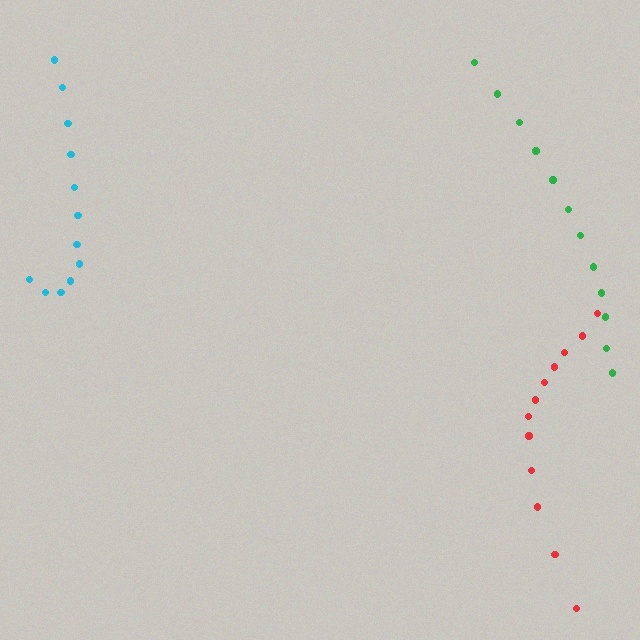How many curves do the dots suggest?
There are 3 distinct paths.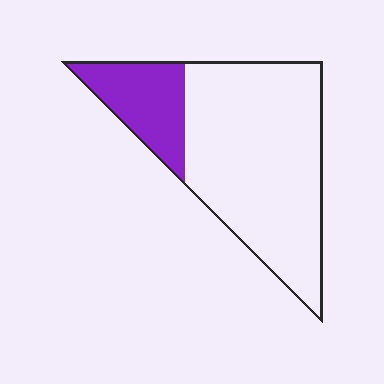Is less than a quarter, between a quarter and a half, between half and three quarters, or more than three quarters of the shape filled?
Less than a quarter.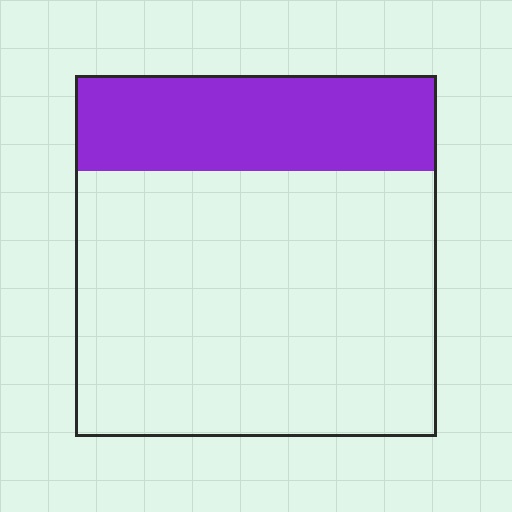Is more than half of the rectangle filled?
No.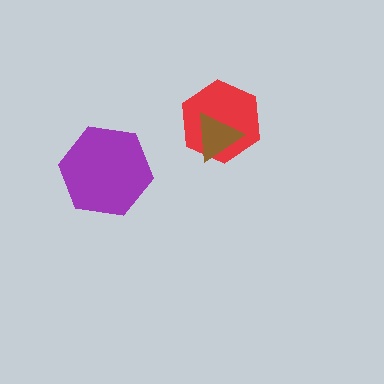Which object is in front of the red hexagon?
The brown triangle is in front of the red hexagon.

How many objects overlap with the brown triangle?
1 object overlaps with the brown triangle.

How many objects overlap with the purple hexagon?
0 objects overlap with the purple hexagon.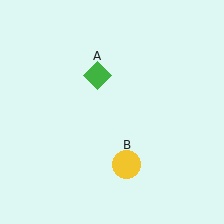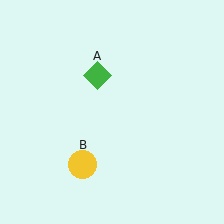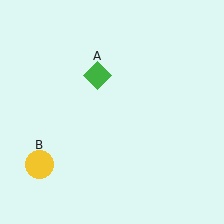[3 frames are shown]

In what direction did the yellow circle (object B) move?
The yellow circle (object B) moved left.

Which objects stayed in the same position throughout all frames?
Green diamond (object A) remained stationary.